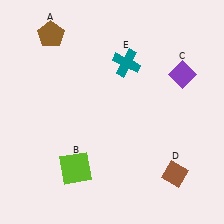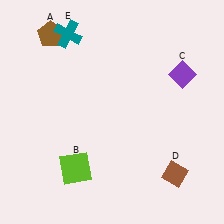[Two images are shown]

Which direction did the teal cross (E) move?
The teal cross (E) moved left.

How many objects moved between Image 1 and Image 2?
1 object moved between the two images.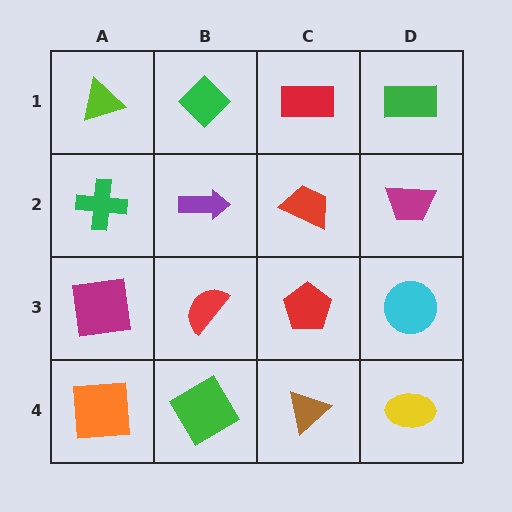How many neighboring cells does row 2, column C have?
4.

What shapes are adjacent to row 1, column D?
A magenta trapezoid (row 2, column D), a red rectangle (row 1, column C).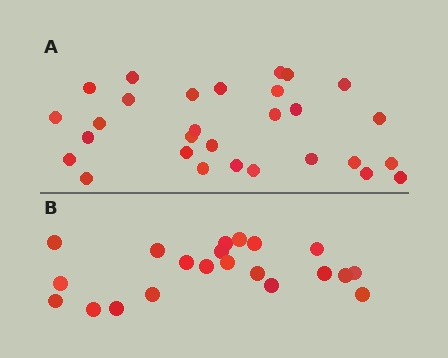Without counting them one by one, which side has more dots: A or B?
Region A (the top region) has more dots.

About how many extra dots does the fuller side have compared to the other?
Region A has roughly 8 or so more dots than region B.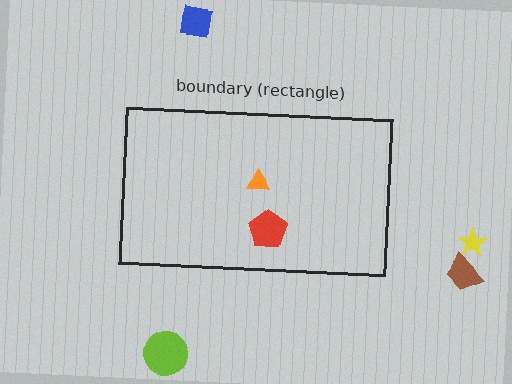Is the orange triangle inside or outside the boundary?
Inside.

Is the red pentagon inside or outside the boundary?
Inside.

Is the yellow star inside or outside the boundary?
Outside.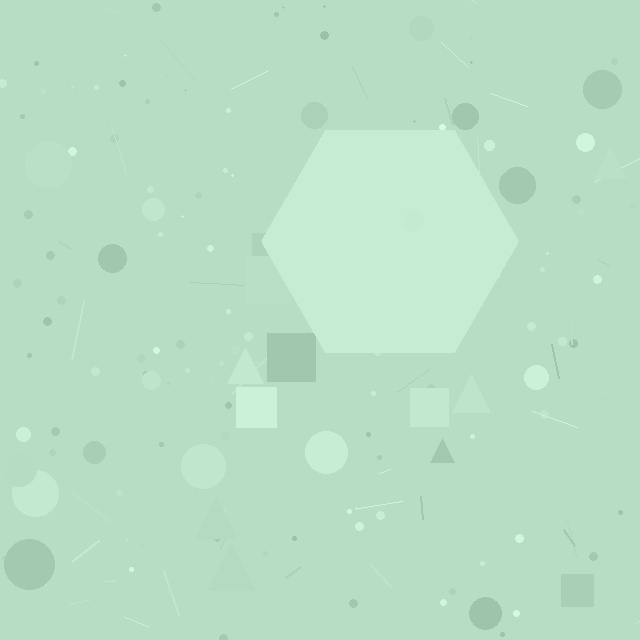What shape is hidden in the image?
A hexagon is hidden in the image.